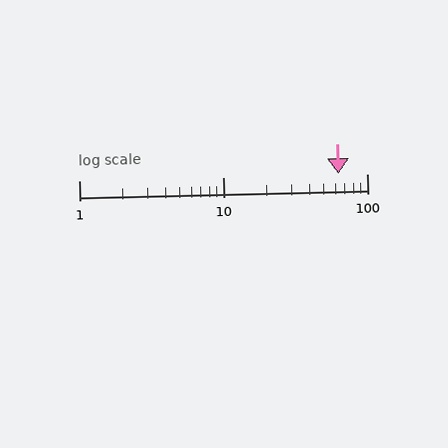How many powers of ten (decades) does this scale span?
The scale spans 2 decades, from 1 to 100.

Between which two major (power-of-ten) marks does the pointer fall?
The pointer is between 10 and 100.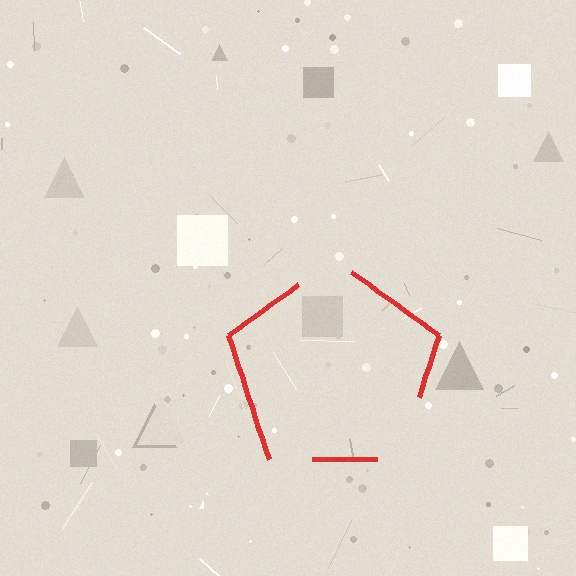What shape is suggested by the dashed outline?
The dashed outline suggests a pentagon.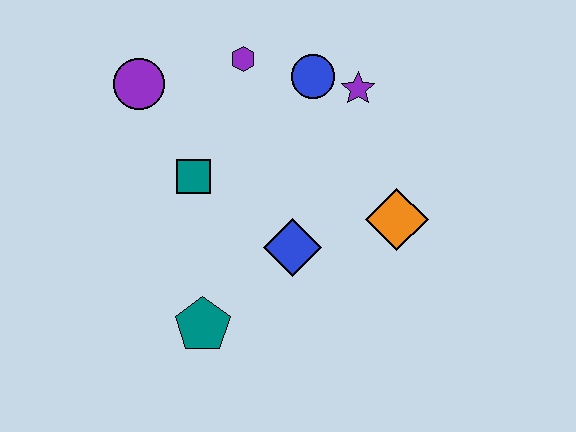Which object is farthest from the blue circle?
The teal pentagon is farthest from the blue circle.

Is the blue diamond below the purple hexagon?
Yes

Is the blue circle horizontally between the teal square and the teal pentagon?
No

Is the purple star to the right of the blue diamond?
Yes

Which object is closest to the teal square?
The purple circle is closest to the teal square.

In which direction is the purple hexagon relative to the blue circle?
The purple hexagon is to the left of the blue circle.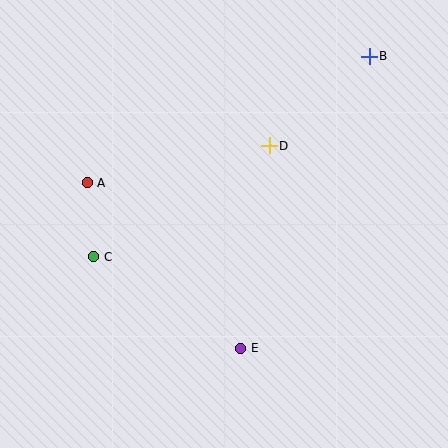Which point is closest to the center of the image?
Point D at (269, 146) is closest to the center.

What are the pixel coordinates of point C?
Point C is at (94, 257).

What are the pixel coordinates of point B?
Point B is at (369, 56).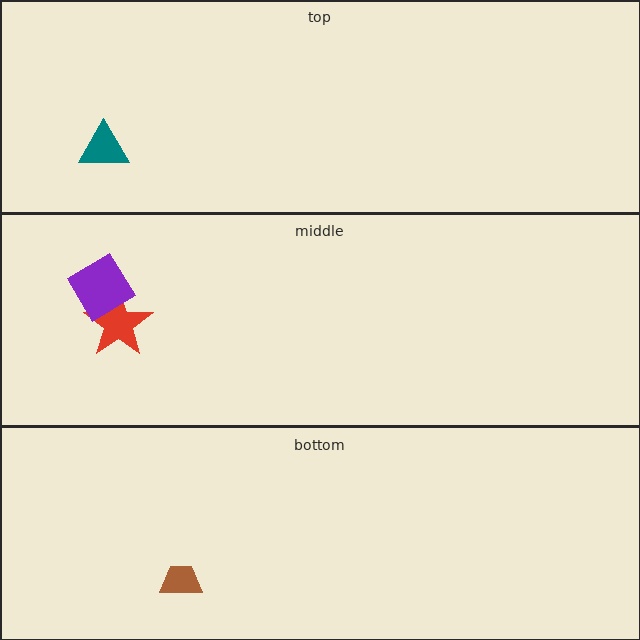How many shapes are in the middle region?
2.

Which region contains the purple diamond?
The middle region.